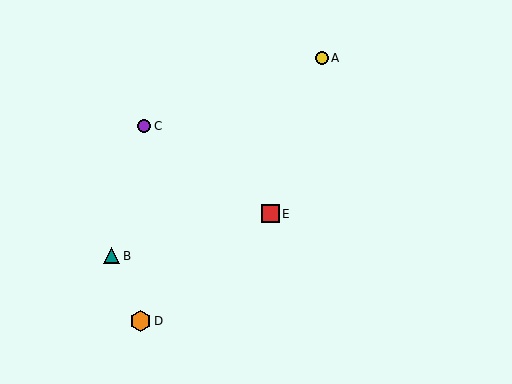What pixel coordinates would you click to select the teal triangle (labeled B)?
Click at (112, 256) to select the teal triangle B.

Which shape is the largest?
The orange hexagon (labeled D) is the largest.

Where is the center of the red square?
The center of the red square is at (270, 214).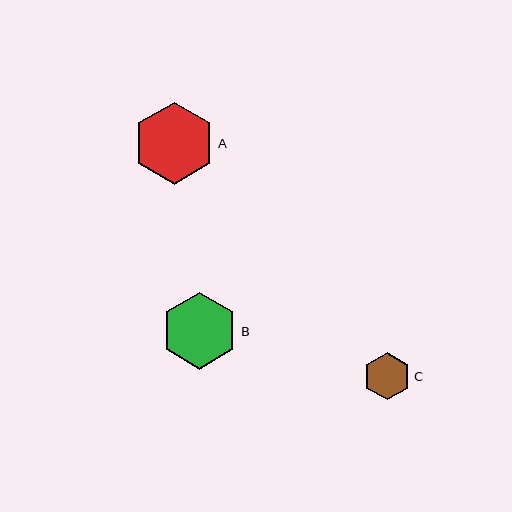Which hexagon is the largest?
Hexagon A is the largest with a size of approximately 82 pixels.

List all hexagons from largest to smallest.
From largest to smallest: A, B, C.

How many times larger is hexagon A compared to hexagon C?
Hexagon A is approximately 1.7 times the size of hexagon C.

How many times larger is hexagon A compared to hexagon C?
Hexagon A is approximately 1.7 times the size of hexagon C.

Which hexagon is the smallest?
Hexagon C is the smallest with a size of approximately 47 pixels.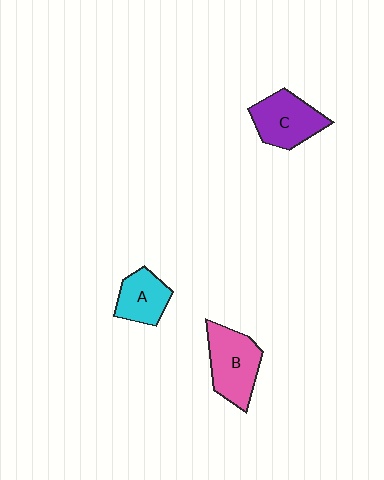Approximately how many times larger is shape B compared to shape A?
Approximately 1.5 times.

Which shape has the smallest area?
Shape A (cyan).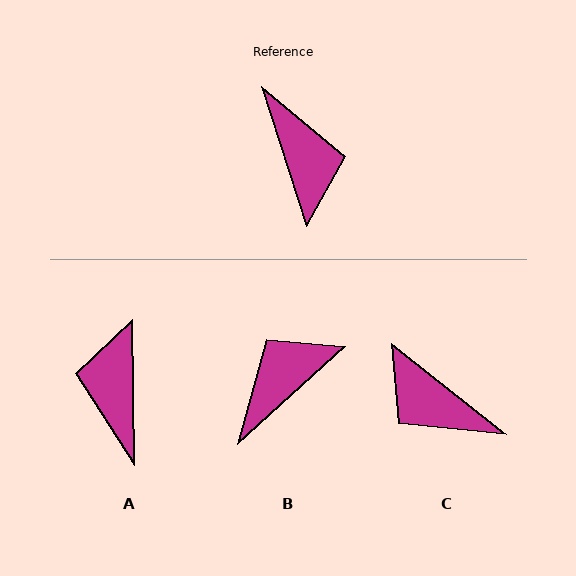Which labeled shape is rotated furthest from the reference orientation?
A, about 163 degrees away.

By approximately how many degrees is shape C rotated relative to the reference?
Approximately 146 degrees clockwise.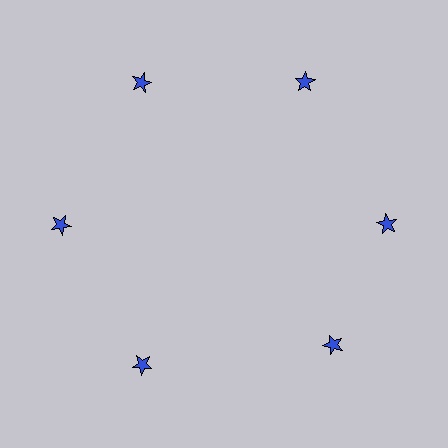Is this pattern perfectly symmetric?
No. The 6 blue stars are arranged in a ring, but one element near the 5 o'clock position is rotated out of alignment along the ring, breaking the 6-fold rotational symmetry.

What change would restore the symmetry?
The symmetry would be restored by rotating it back into even spacing with its neighbors so that all 6 stars sit at equal angles and equal distance from the center.